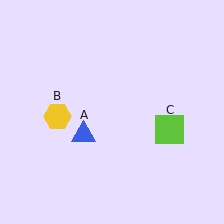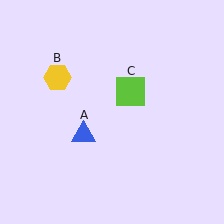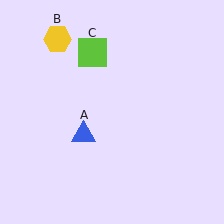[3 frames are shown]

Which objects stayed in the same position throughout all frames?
Blue triangle (object A) remained stationary.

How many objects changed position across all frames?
2 objects changed position: yellow hexagon (object B), lime square (object C).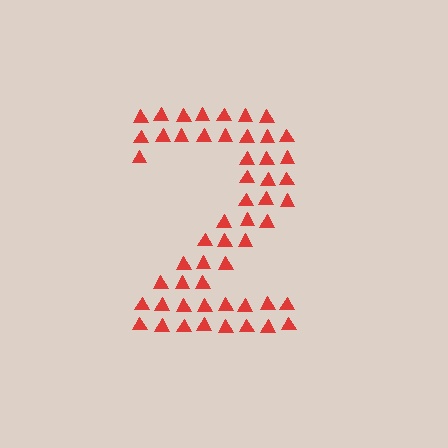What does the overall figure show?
The overall figure shows the digit 2.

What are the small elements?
The small elements are triangles.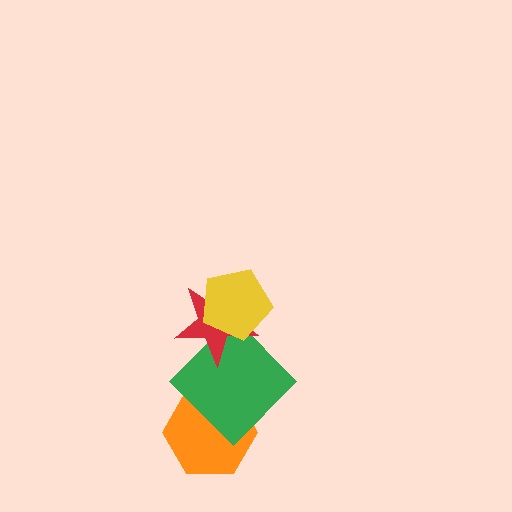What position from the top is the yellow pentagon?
The yellow pentagon is 1st from the top.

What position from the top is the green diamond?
The green diamond is 3rd from the top.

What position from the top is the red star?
The red star is 2nd from the top.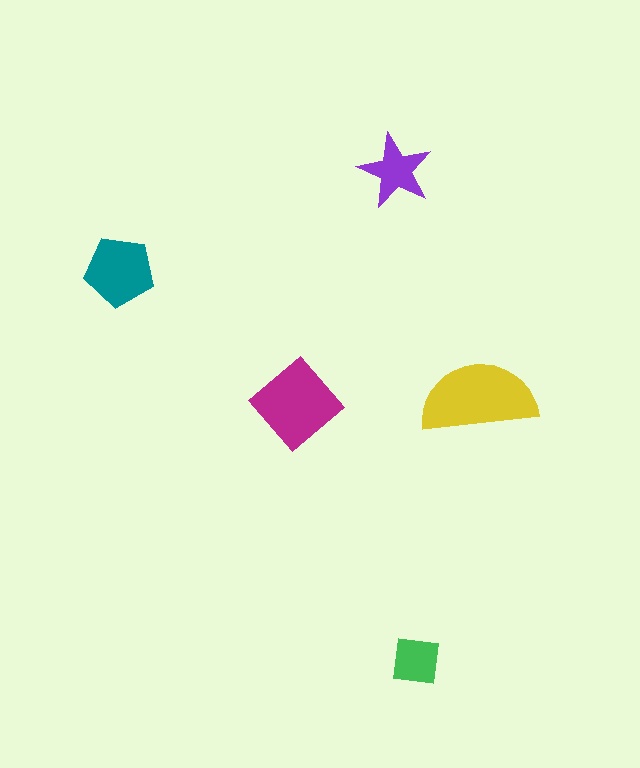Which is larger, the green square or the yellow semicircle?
The yellow semicircle.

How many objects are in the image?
There are 5 objects in the image.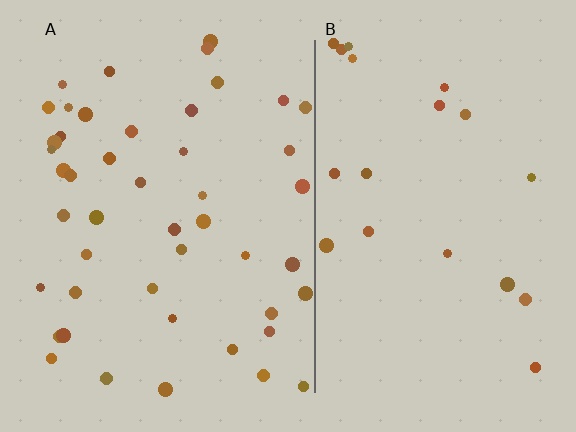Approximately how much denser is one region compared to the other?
Approximately 2.3× — region A over region B.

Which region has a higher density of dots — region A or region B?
A (the left).